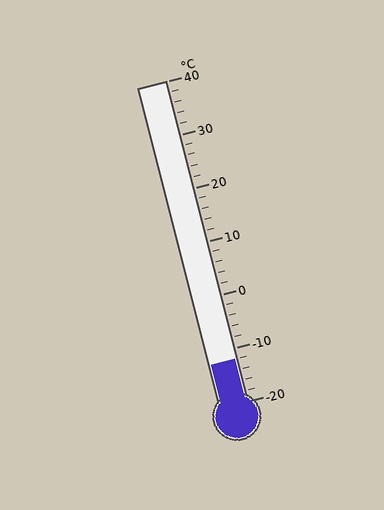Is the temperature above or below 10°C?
The temperature is below 10°C.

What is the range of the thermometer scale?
The thermometer scale ranges from -20°C to 40°C.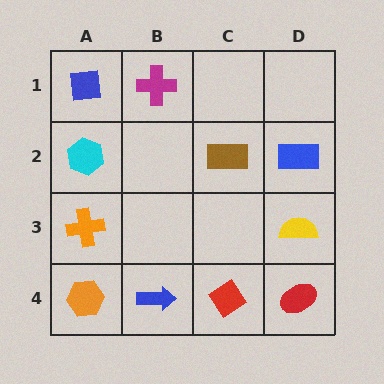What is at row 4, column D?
A red ellipse.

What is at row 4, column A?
An orange hexagon.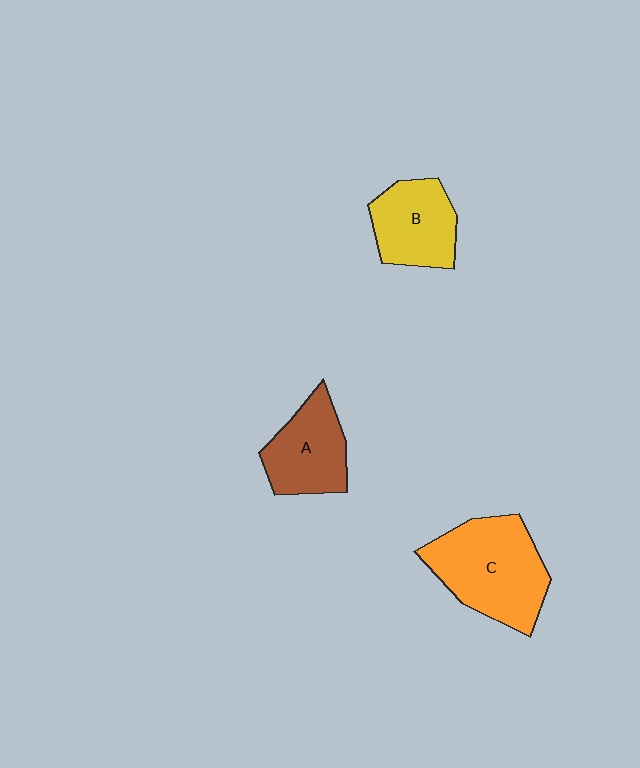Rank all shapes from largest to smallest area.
From largest to smallest: C (orange), A (brown), B (yellow).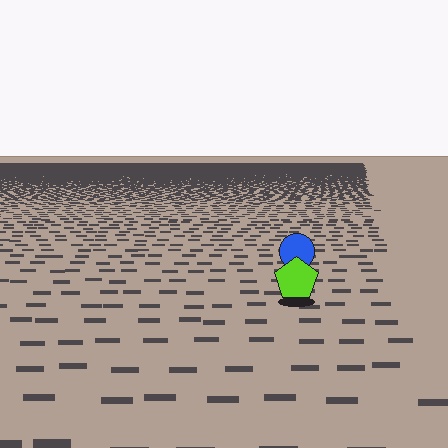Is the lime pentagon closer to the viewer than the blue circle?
Yes. The lime pentagon is closer — you can tell from the texture gradient: the ground texture is coarser near it.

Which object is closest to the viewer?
The lime pentagon is closest. The texture marks near it are larger and more spread out.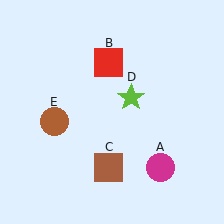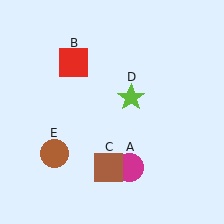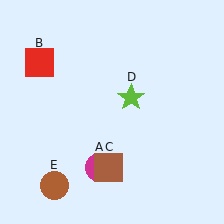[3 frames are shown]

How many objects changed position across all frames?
3 objects changed position: magenta circle (object A), red square (object B), brown circle (object E).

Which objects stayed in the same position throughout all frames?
Brown square (object C) and lime star (object D) remained stationary.